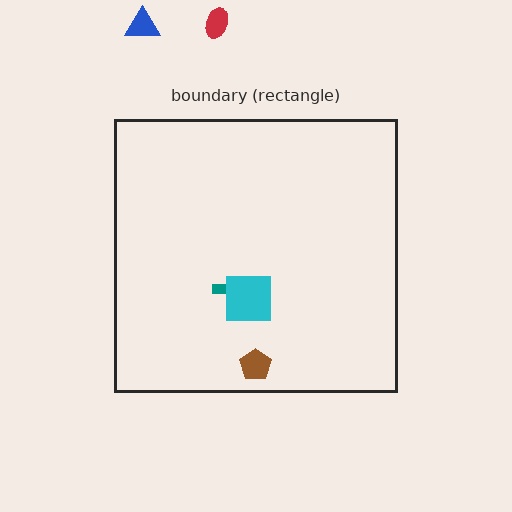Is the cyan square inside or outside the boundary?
Inside.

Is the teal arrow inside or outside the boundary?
Inside.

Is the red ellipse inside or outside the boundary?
Outside.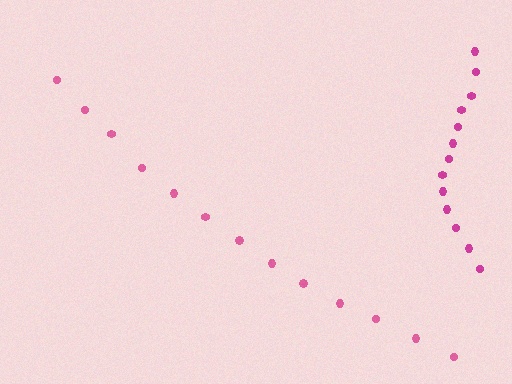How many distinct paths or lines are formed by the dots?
There are 2 distinct paths.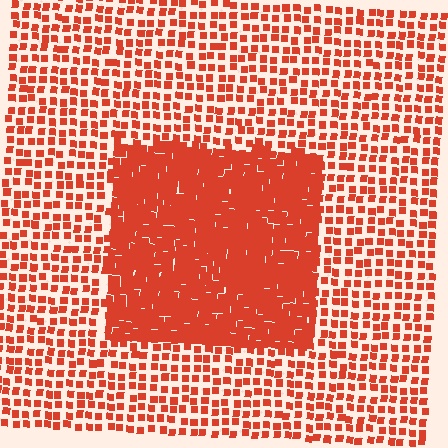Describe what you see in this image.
The image contains small red elements arranged at two different densities. A rectangle-shaped region is visible where the elements are more densely packed than the surrounding area.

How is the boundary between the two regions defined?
The boundary is defined by a change in element density (approximately 2.6x ratio). All elements are the same color, size, and shape.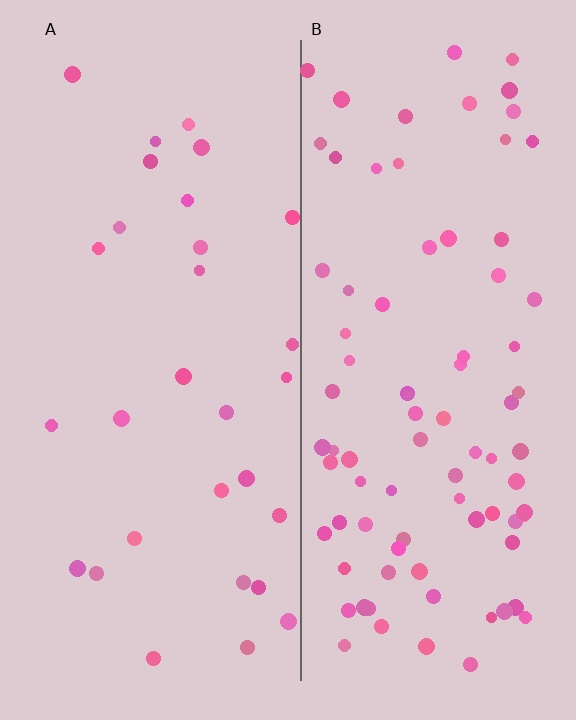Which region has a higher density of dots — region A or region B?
B (the right).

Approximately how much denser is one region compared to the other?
Approximately 2.9× — region B over region A.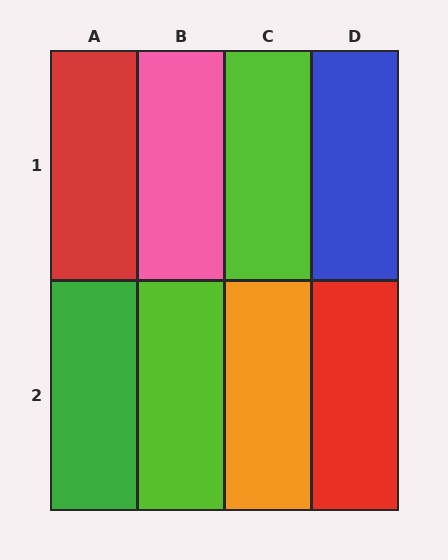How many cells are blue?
1 cell is blue.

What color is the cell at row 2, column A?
Green.